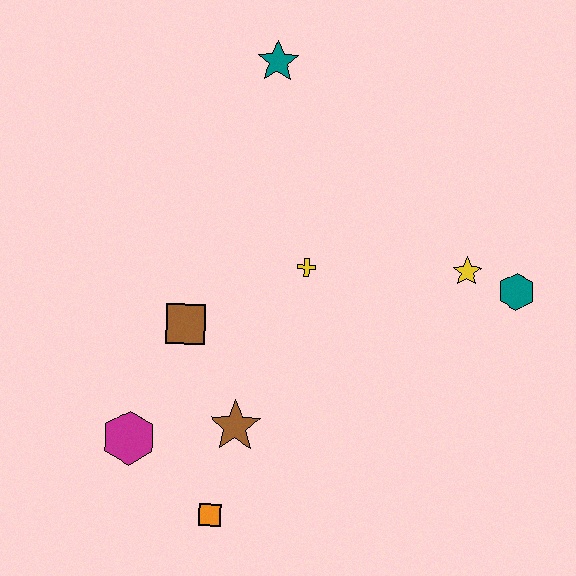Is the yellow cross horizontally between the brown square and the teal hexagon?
Yes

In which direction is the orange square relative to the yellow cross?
The orange square is below the yellow cross.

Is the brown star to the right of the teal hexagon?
No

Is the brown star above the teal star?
No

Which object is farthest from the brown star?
The teal star is farthest from the brown star.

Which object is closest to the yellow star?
The teal hexagon is closest to the yellow star.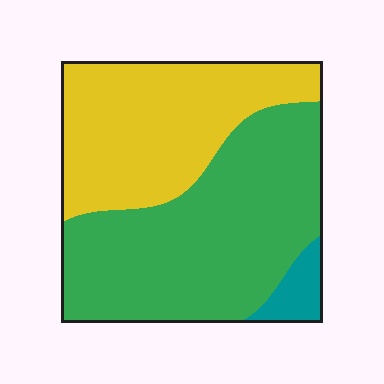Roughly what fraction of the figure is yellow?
Yellow covers roughly 40% of the figure.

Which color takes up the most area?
Green, at roughly 55%.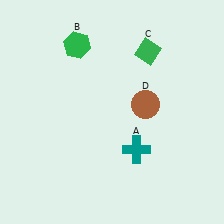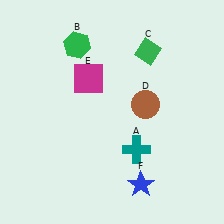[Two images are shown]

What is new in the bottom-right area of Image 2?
A blue star (F) was added in the bottom-right area of Image 2.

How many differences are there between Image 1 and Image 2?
There are 2 differences between the two images.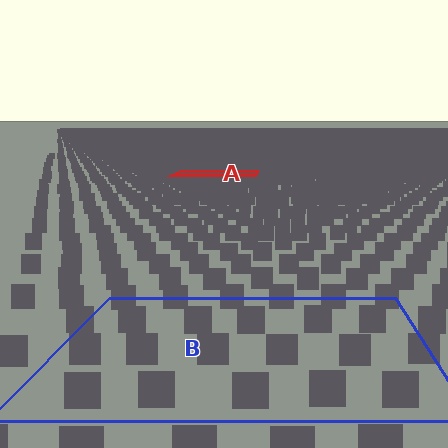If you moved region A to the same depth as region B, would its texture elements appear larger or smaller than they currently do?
They would appear larger. At a closer depth, the same texture elements are projected at a bigger on-screen size.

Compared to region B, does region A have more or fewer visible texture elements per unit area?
Region A has more texture elements per unit area — they are packed more densely because it is farther away.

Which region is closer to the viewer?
Region B is closer. The texture elements there are larger and more spread out.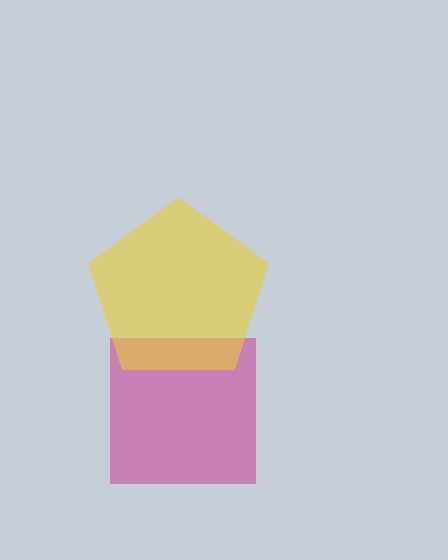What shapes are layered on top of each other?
The layered shapes are: a magenta square, a yellow pentagon.